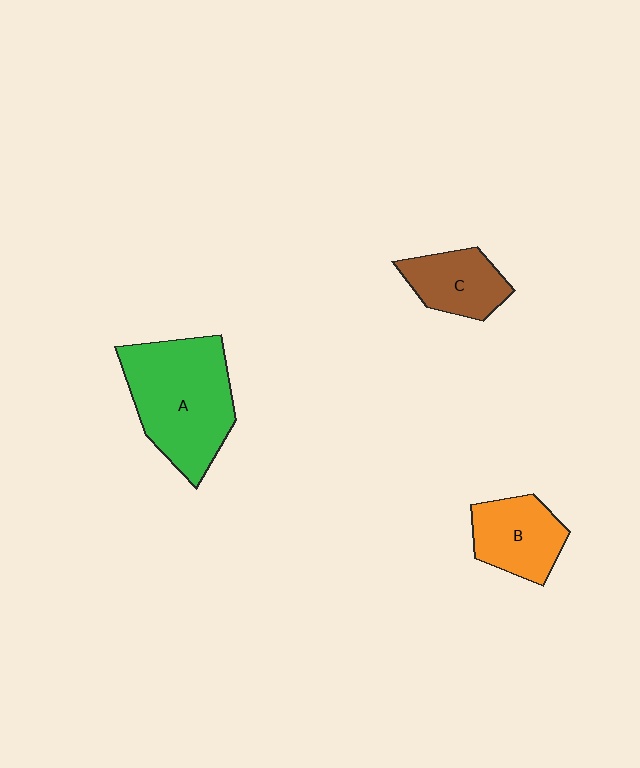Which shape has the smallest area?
Shape C (brown).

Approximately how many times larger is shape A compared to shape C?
Approximately 2.1 times.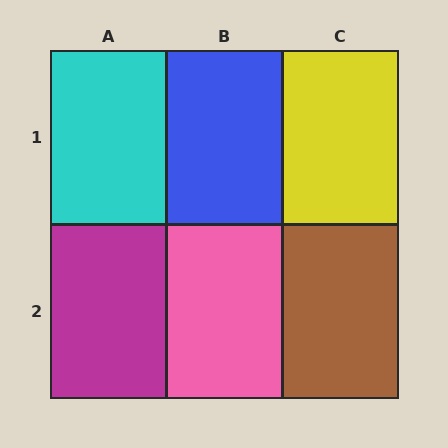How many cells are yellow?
1 cell is yellow.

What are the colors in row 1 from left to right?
Cyan, blue, yellow.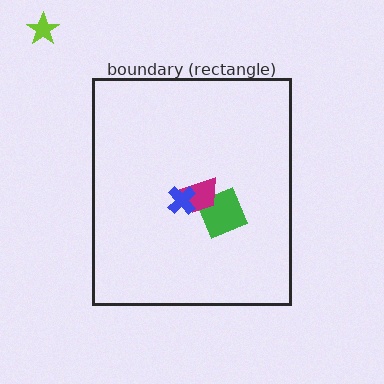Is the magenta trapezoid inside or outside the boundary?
Inside.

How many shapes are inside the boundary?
3 inside, 1 outside.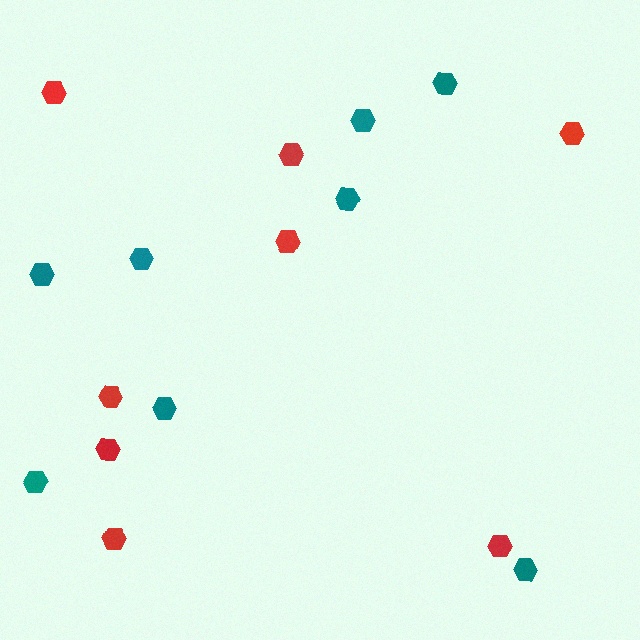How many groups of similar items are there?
There are 2 groups: one group of red hexagons (8) and one group of teal hexagons (8).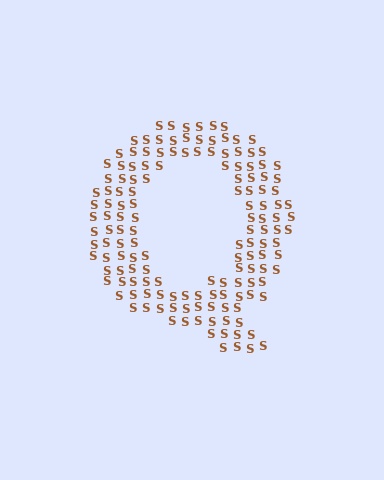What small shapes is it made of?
It is made of small letter S's.